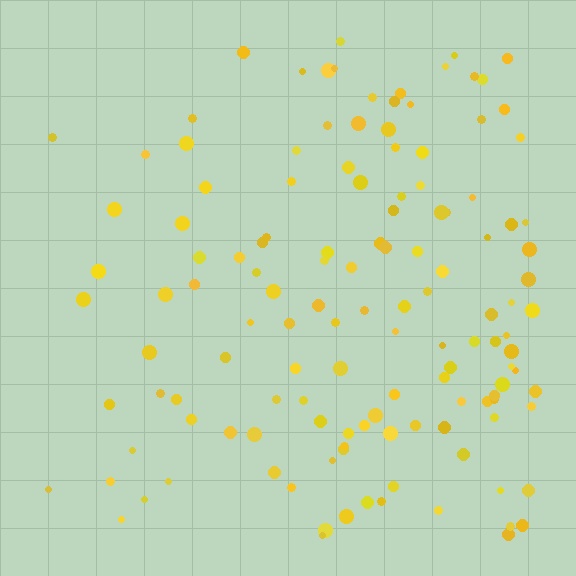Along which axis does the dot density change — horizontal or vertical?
Horizontal.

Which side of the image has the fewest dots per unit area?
The left.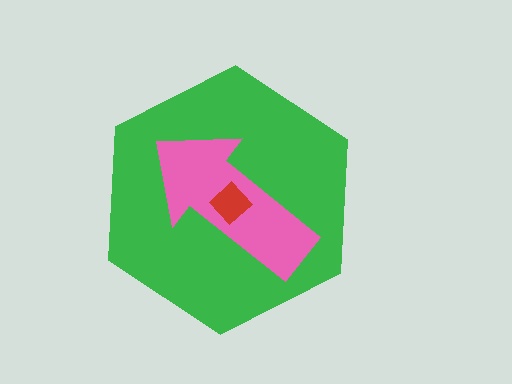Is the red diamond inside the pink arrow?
Yes.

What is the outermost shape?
The green hexagon.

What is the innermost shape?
The red diamond.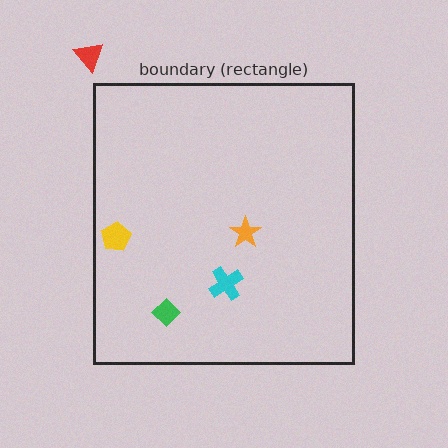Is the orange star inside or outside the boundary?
Inside.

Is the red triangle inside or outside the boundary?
Outside.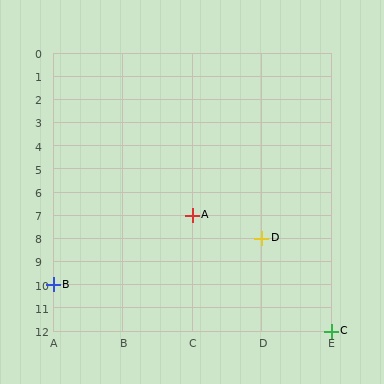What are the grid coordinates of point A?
Point A is at grid coordinates (C, 7).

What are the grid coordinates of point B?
Point B is at grid coordinates (A, 10).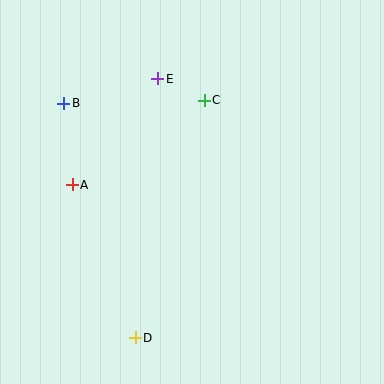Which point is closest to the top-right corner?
Point C is closest to the top-right corner.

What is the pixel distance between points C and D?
The distance between C and D is 247 pixels.